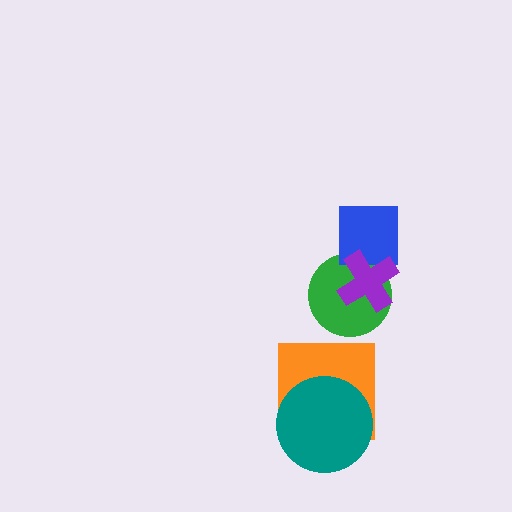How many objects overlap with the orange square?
1 object overlaps with the orange square.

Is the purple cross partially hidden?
No, no other shape covers it.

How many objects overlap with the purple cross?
2 objects overlap with the purple cross.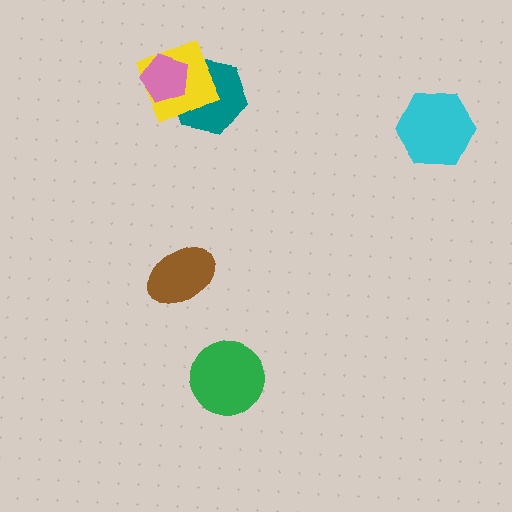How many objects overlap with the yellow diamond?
2 objects overlap with the yellow diamond.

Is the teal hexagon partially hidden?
Yes, it is partially covered by another shape.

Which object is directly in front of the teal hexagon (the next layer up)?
The yellow diamond is directly in front of the teal hexagon.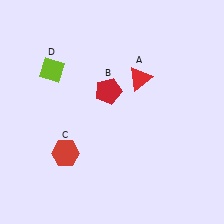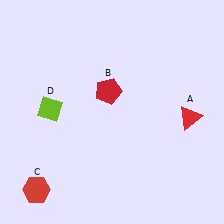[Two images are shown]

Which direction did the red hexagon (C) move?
The red hexagon (C) moved down.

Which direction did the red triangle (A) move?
The red triangle (A) moved right.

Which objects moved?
The objects that moved are: the red triangle (A), the red hexagon (C), the lime diamond (D).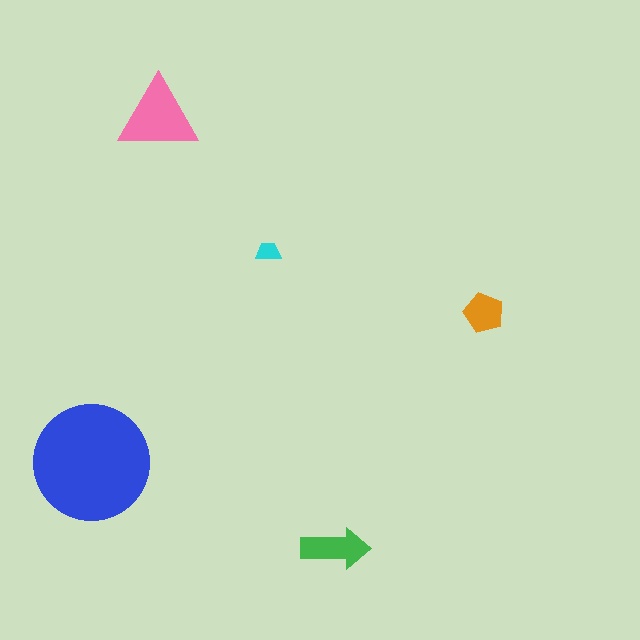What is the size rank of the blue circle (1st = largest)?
1st.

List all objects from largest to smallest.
The blue circle, the pink triangle, the green arrow, the orange pentagon, the cyan trapezoid.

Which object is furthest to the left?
The blue circle is leftmost.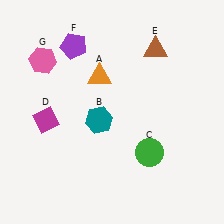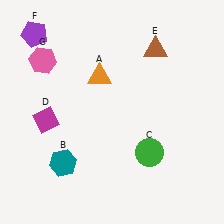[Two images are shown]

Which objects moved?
The objects that moved are: the teal hexagon (B), the purple pentagon (F).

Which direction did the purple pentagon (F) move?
The purple pentagon (F) moved left.